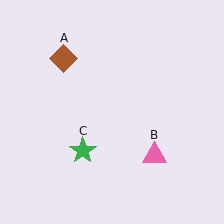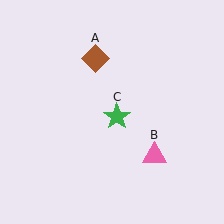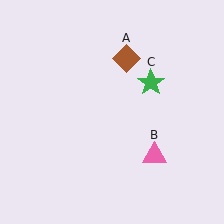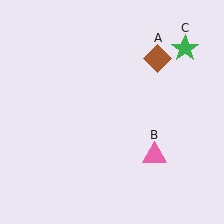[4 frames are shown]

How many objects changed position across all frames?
2 objects changed position: brown diamond (object A), green star (object C).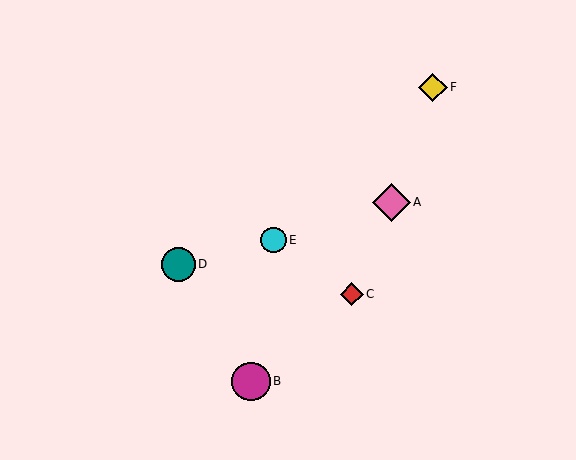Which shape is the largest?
The magenta circle (labeled B) is the largest.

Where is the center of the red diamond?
The center of the red diamond is at (352, 294).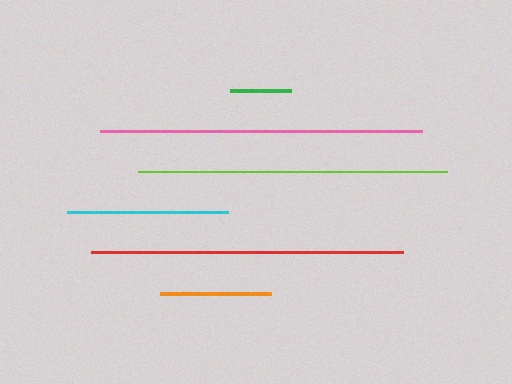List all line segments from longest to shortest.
From longest to shortest: pink, red, lime, cyan, orange, green.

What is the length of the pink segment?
The pink segment is approximately 322 pixels long.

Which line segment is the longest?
The pink line is the longest at approximately 322 pixels.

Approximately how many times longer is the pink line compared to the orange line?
The pink line is approximately 2.9 times the length of the orange line.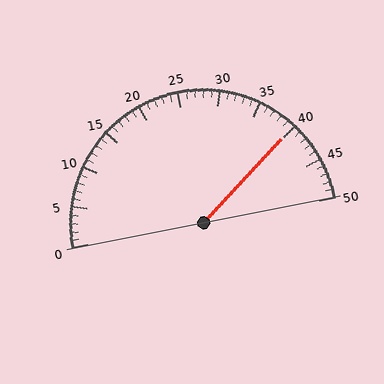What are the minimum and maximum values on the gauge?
The gauge ranges from 0 to 50.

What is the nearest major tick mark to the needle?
The nearest major tick mark is 40.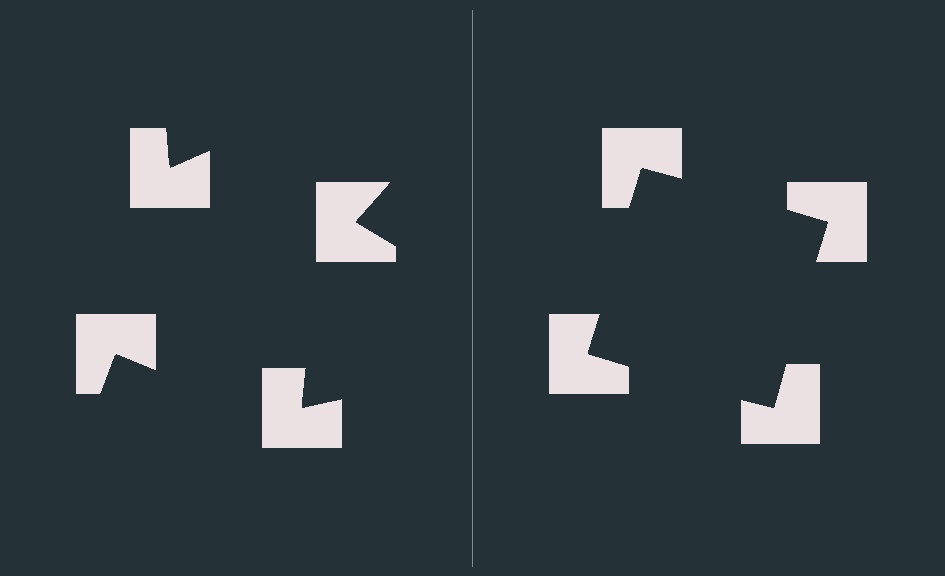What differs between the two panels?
The notched squares are positioned identically on both sides; only the wedge orientations differ. On the right they align to a square; on the left they are misaligned.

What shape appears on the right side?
An illusory square.